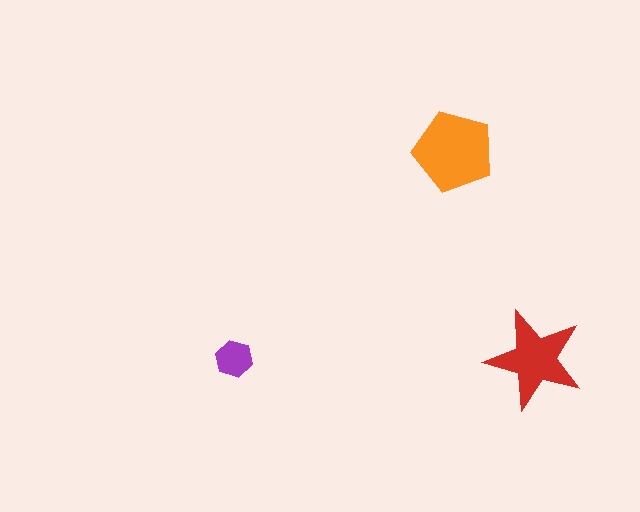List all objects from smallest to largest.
The purple hexagon, the red star, the orange pentagon.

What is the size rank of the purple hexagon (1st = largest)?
3rd.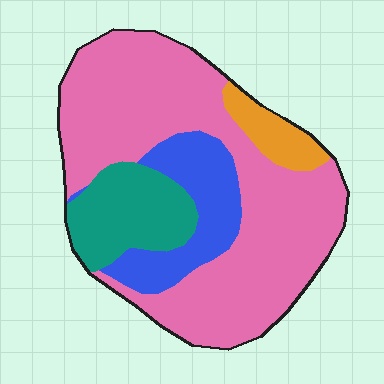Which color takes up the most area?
Pink, at roughly 60%.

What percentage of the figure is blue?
Blue takes up about one sixth (1/6) of the figure.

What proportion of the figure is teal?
Teal takes up about one sixth (1/6) of the figure.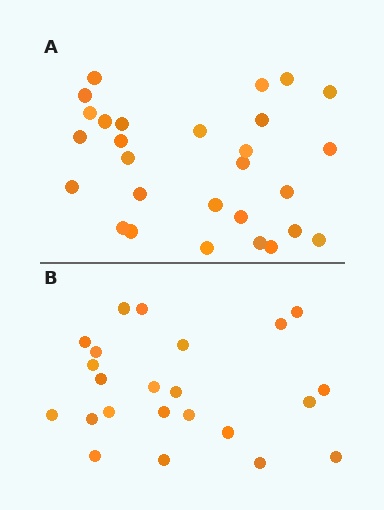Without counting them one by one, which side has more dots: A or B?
Region A (the top region) has more dots.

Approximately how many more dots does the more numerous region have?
Region A has about 5 more dots than region B.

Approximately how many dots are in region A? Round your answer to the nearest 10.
About 30 dots. (The exact count is 28, which rounds to 30.)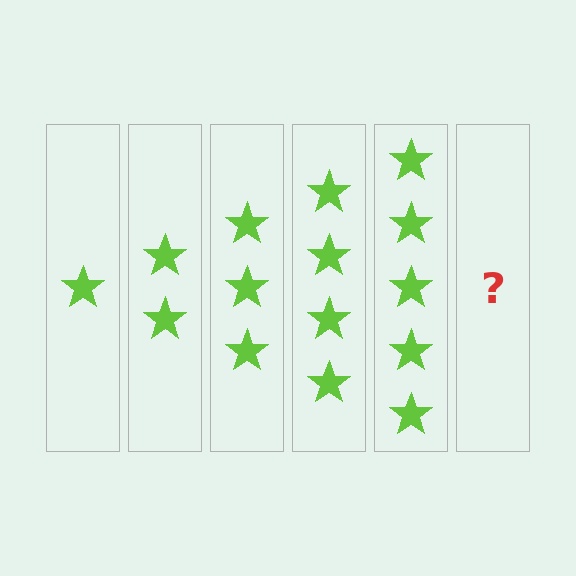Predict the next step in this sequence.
The next step is 6 stars.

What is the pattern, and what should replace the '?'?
The pattern is that each step adds one more star. The '?' should be 6 stars.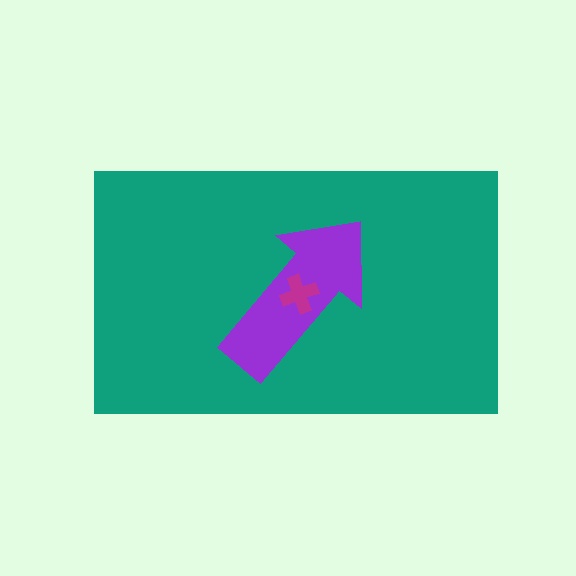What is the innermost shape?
The magenta cross.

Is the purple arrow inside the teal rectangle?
Yes.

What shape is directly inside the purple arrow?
The magenta cross.